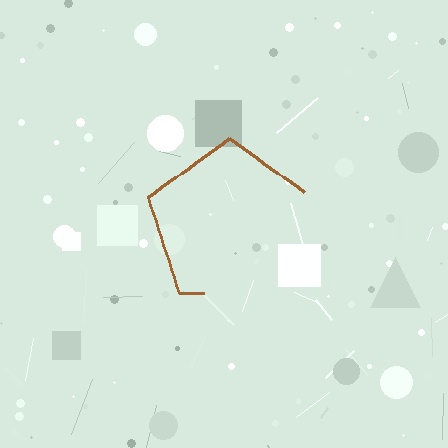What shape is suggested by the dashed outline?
The dashed outline suggests a pentagon.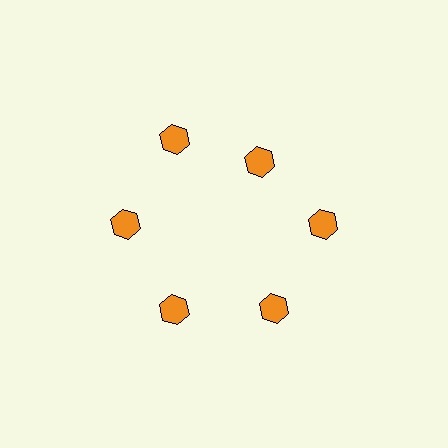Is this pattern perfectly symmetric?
No. The 6 orange hexagons are arranged in a ring, but one element near the 1 o'clock position is pulled inward toward the center, breaking the 6-fold rotational symmetry.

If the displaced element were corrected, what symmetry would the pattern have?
It would have 6-fold rotational symmetry — the pattern would map onto itself every 60 degrees.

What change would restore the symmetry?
The symmetry would be restored by moving it outward, back onto the ring so that all 6 hexagons sit at equal angles and equal distance from the center.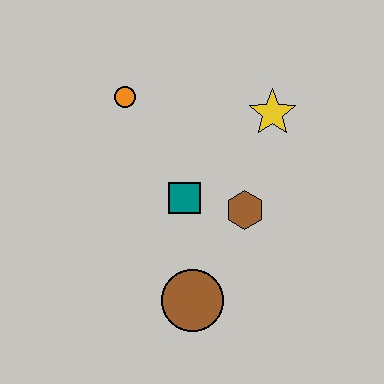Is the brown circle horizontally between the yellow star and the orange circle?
Yes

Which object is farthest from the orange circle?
The brown circle is farthest from the orange circle.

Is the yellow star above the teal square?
Yes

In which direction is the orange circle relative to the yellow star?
The orange circle is to the left of the yellow star.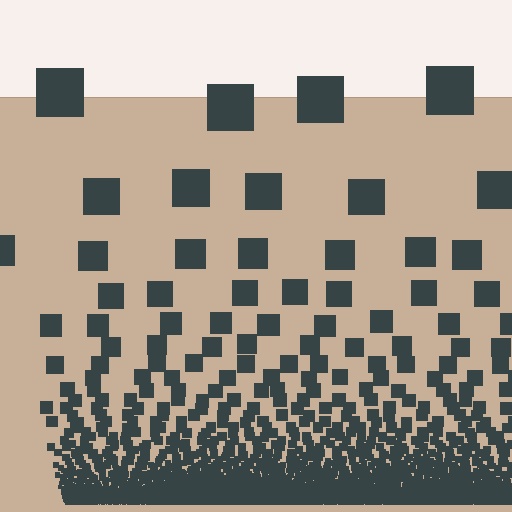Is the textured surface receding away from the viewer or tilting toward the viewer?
The surface appears to tilt toward the viewer. Texture elements get larger and sparser toward the top.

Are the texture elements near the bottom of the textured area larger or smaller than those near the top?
Smaller. The gradient is inverted — elements near the bottom are smaller and denser.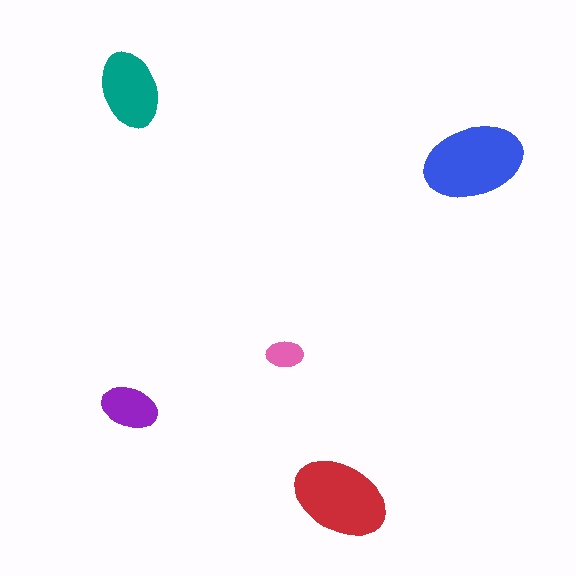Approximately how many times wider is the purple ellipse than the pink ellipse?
About 1.5 times wider.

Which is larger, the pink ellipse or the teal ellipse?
The teal one.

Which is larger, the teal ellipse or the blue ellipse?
The blue one.